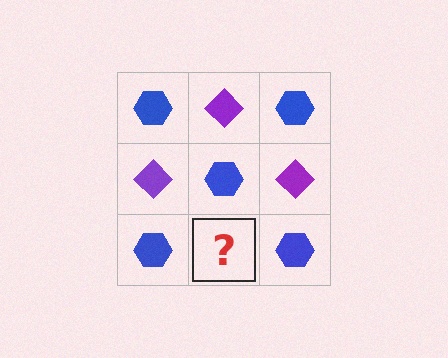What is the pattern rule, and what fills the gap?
The rule is that it alternates blue hexagon and purple diamond in a checkerboard pattern. The gap should be filled with a purple diamond.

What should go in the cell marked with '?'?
The missing cell should contain a purple diamond.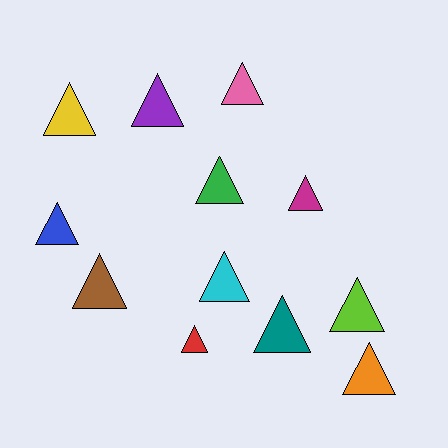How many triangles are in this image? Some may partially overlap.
There are 12 triangles.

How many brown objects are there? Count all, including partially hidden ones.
There is 1 brown object.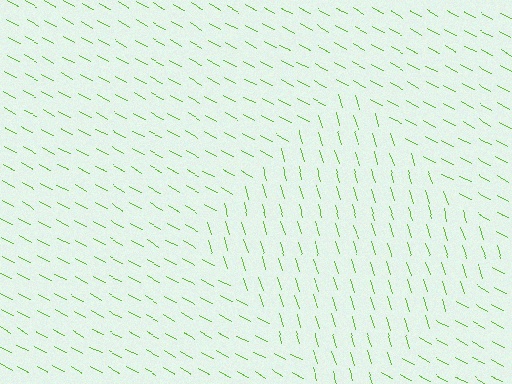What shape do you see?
I see a diamond.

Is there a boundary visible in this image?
Yes, there is a texture boundary formed by a change in line orientation.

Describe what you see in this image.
The image is filled with small lime line segments. A diamond region in the image has lines oriented differently from the surrounding lines, creating a visible texture boundary.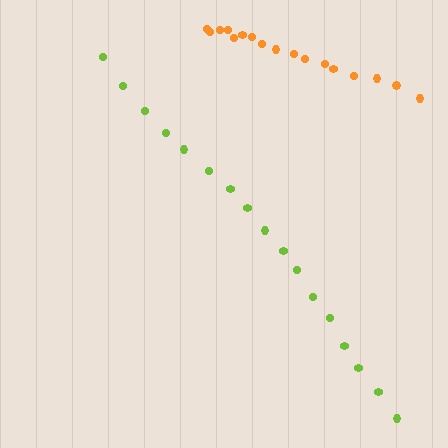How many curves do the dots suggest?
There are 2 distinct paths.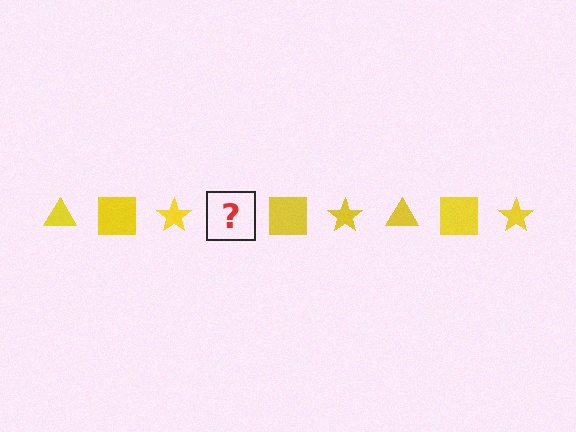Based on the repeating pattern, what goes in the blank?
The blank should be a yellow triangle.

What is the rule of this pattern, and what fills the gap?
The rule is that the pattern cycles through triangle, square, star shapes in yellow. The gap should be filled with a yellow triangle.